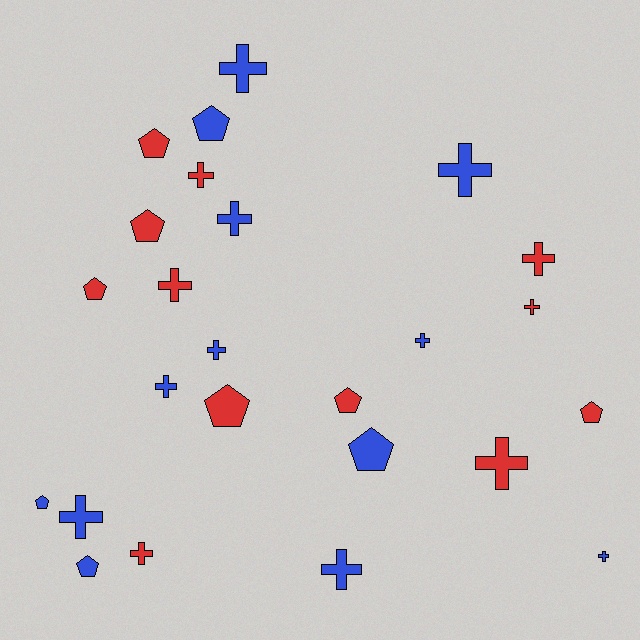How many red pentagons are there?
There are 6 red pentagons.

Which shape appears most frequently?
Cross, with 15 objects.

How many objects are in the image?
There are 25 objects.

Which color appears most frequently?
Blue, with 13 objects.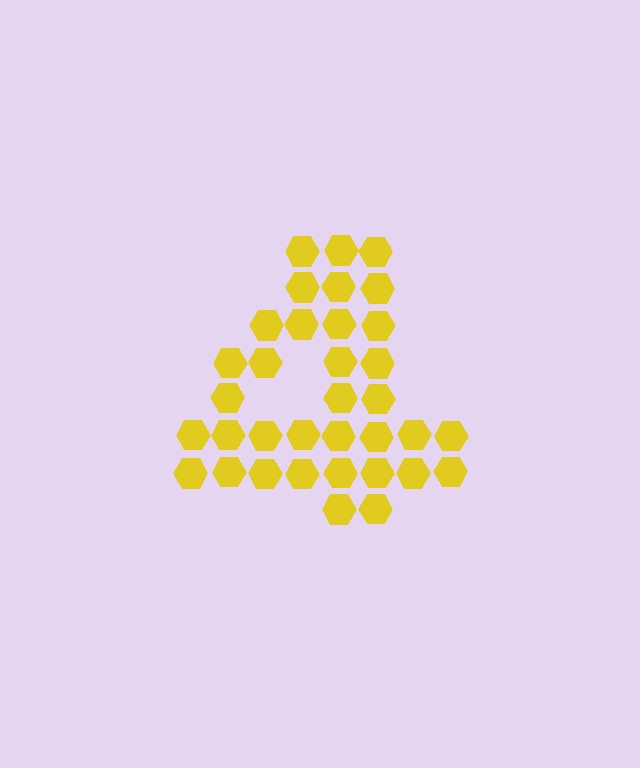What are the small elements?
The small elements are hexagons.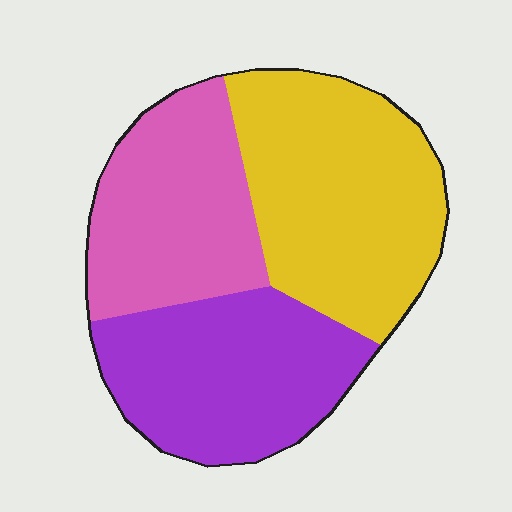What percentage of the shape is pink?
Pink covers about 30% of the shape.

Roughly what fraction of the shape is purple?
Purple covers 32% of the shape.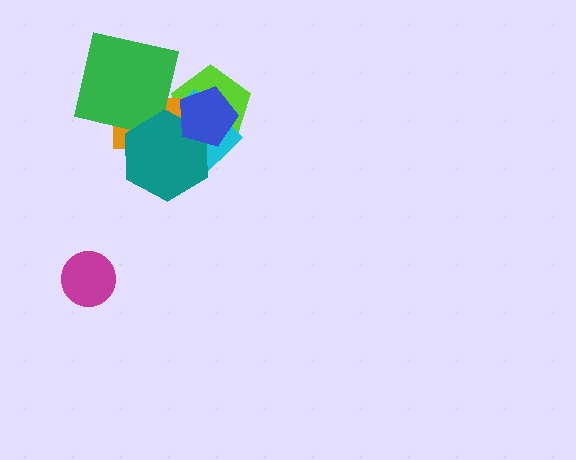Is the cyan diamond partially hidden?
Yes, it is partially covered by another shape.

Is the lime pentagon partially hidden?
Yes, it is partially covered by another shape.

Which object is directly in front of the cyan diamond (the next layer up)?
The orange rectangle is directly in front of the cyan diamond.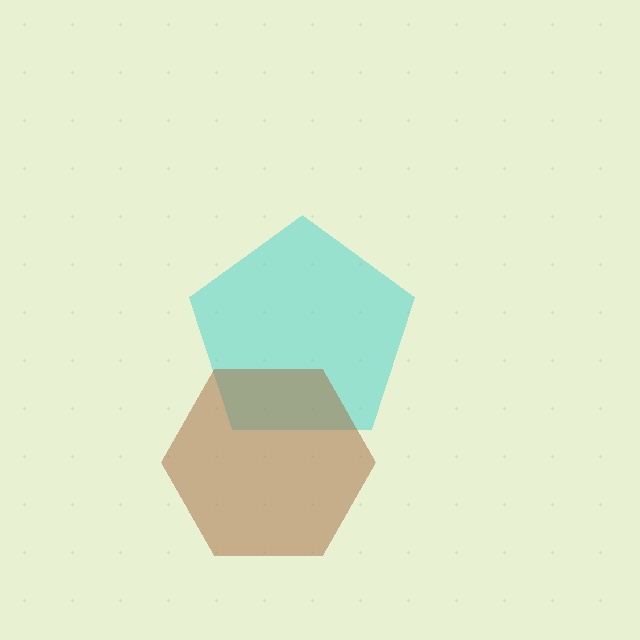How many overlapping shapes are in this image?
There are 2 overlapping shapes in the image.